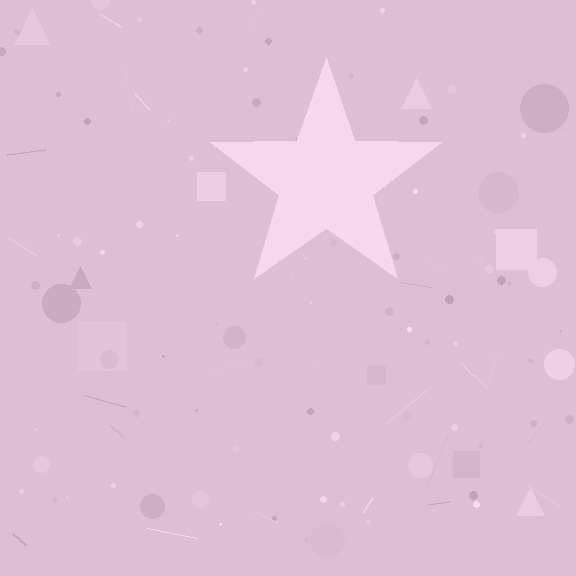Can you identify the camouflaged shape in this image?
The camouflaged shape is a star.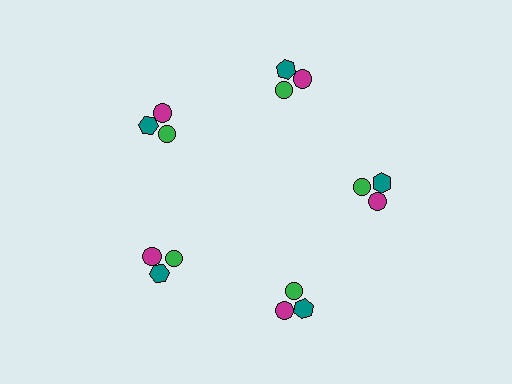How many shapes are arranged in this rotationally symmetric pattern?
There are 15 shapes, arranged in 5 groups of 3.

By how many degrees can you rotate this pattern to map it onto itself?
The pattern maps onto itself every 72 degrees of rotation.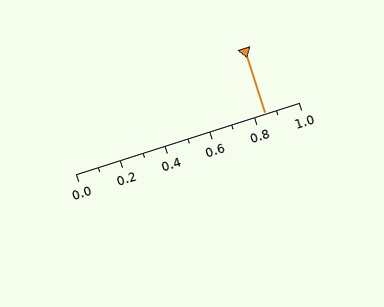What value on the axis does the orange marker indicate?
The marker indicates approximately 0.85.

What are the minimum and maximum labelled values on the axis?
The axis runs from 0.0 to 1.0.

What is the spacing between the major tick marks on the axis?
The major ticks are spaced 0.2 apart.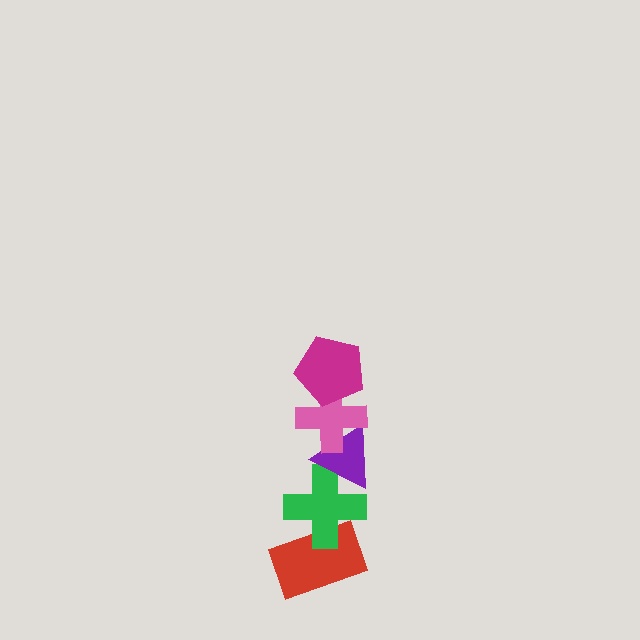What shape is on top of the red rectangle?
The green cross is on top of the red rectangle.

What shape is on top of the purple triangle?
The pink cross is on top of the purple triangle.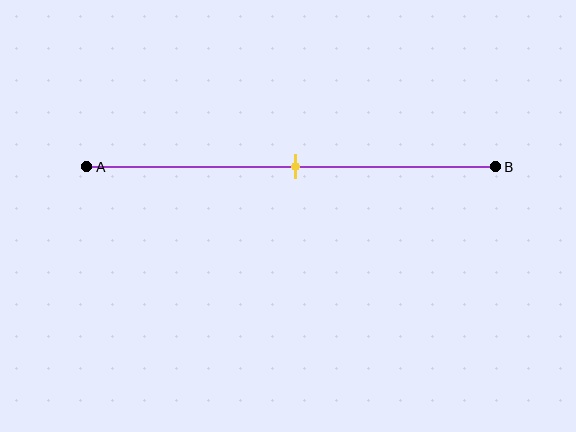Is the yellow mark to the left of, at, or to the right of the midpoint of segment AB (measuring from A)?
The yellow mark is approximately at the midpoint of segment AB.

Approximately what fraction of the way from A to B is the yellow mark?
The yellow mark is approximately 50% of the way from A to B.